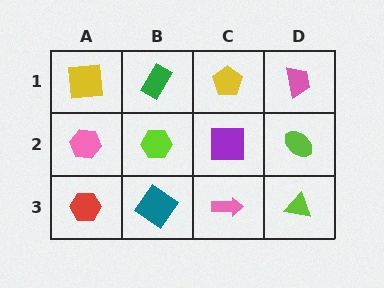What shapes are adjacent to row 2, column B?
A green rectangle (row 1, column B), a teal diamond (row 3, column B), a pink hexagon (row 2, column A), a purple square (row 2, column C).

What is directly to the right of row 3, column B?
A pink arrow.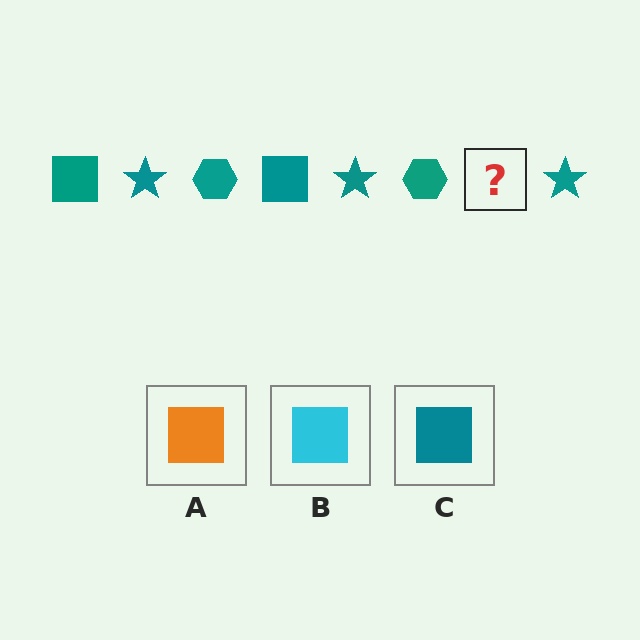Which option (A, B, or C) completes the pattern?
C.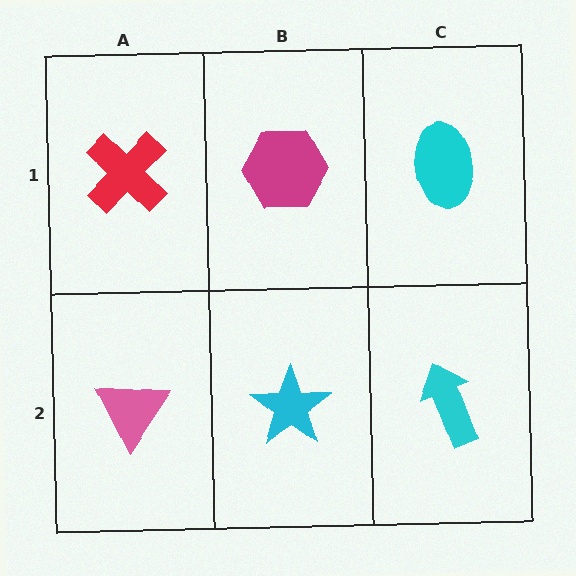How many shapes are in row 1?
3 shapes.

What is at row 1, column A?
A red cross.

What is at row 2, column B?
A cyan star.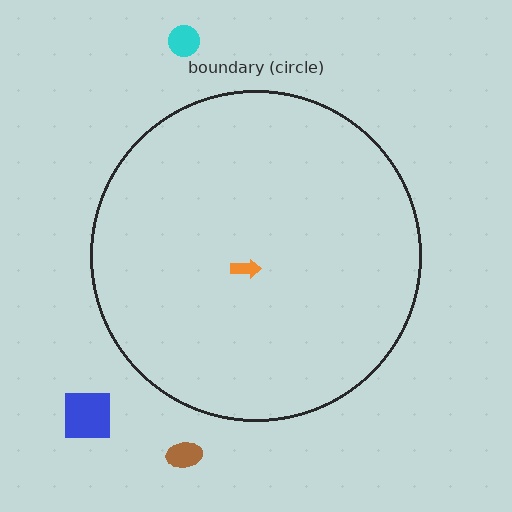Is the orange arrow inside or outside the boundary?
Inside.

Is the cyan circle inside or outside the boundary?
Outside.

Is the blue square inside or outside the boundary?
Outside.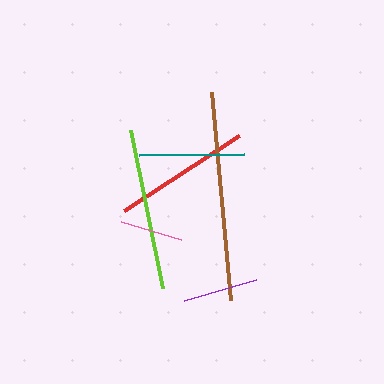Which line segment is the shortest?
The pink line is the shortest at approximately 62 pixels.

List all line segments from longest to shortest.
From longest to shortest: brown, lime, red, teal, purple, pink.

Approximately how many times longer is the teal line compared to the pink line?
The teal line is approximately 1.7 times the length of the pink line.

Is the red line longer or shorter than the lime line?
The lime line is longer than the red line.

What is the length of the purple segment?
The purple segment is approximately 75 pixels long.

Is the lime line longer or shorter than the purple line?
The lime line is longer than the purple line.